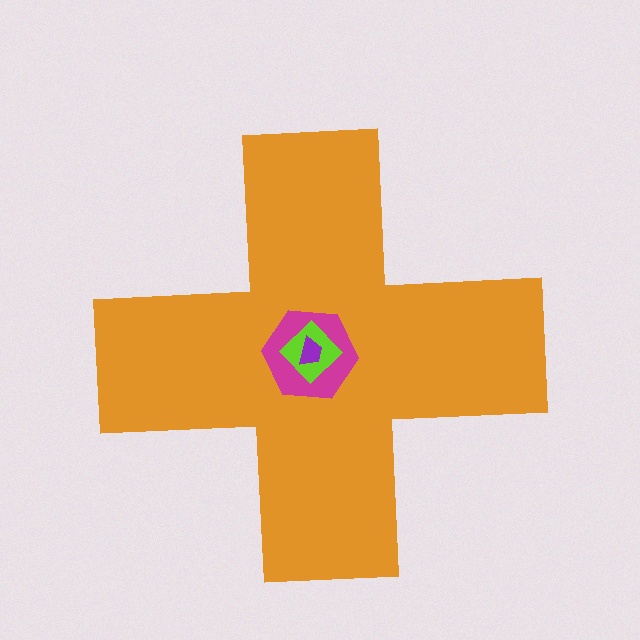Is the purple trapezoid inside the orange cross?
Yes.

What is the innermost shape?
The purple trapezoid.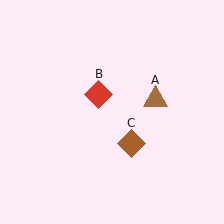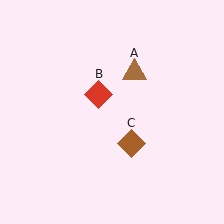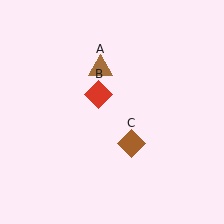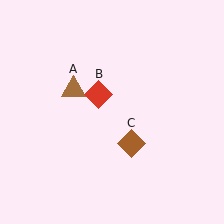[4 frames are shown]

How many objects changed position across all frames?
1 object changed position: brown triangle (object A).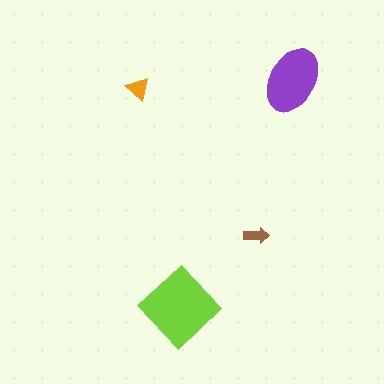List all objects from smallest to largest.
The brown arrow, the orange triangle, the purple ellipse, the lime diamond.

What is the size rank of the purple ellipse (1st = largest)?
2nd.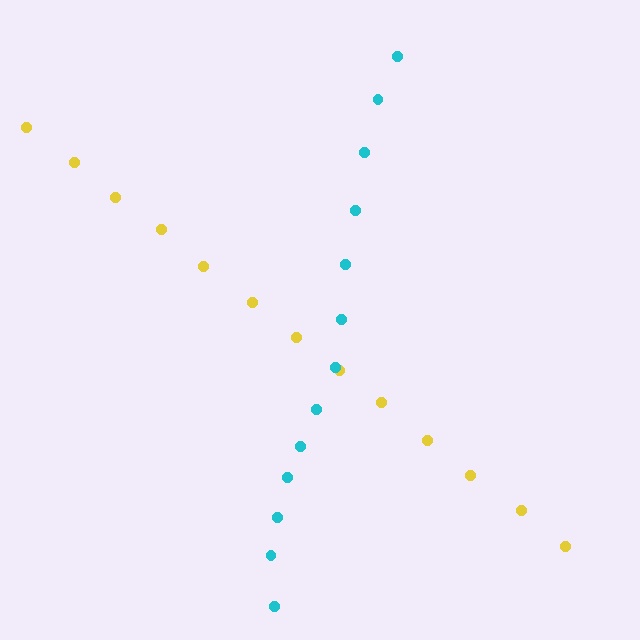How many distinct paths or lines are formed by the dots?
There are 2 distinct paths.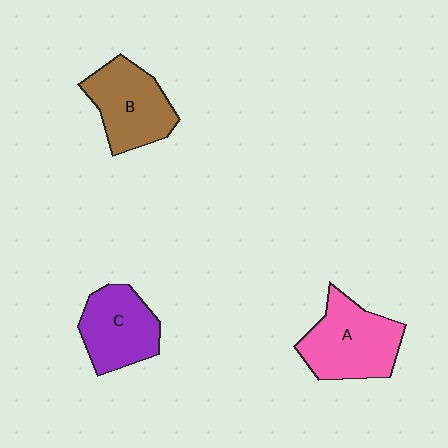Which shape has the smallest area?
Shape C (purple).